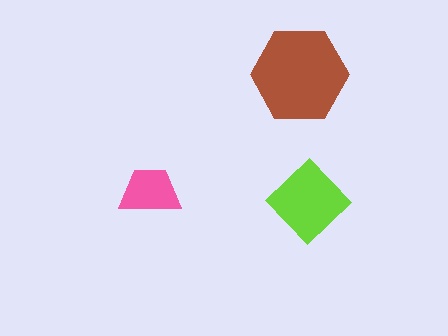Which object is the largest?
The brown hexagon.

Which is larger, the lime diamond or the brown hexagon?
The brown hexagon.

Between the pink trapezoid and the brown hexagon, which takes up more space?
The brown hexagon.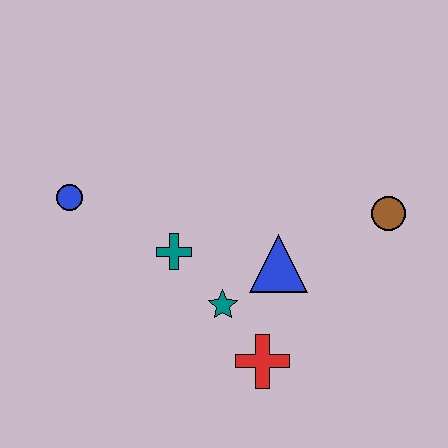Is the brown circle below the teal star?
No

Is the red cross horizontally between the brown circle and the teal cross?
Yes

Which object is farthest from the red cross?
The blue circle is farthest from the red cross.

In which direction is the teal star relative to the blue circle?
The teal star is to the right of the blue circle.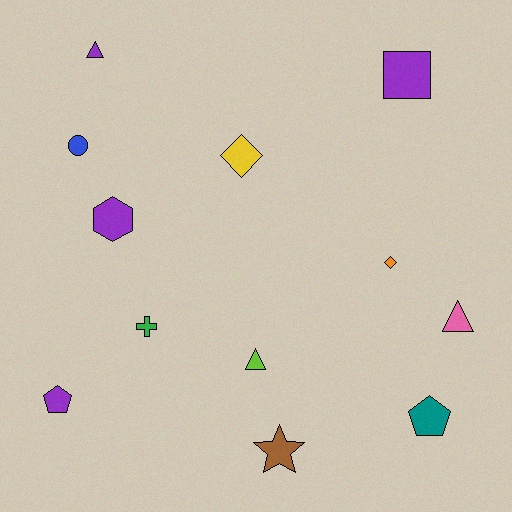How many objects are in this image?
There are 12 objects.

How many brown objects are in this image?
There is 1 brown object.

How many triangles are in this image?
There are 3 triangles.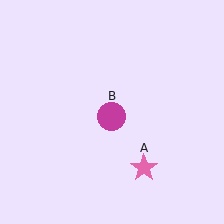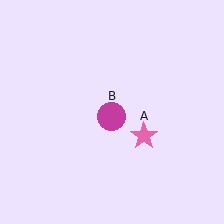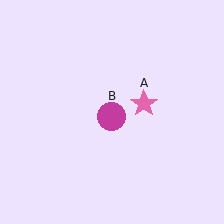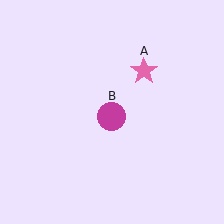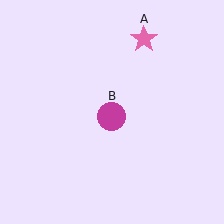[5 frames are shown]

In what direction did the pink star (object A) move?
The pink star (object A) moved up.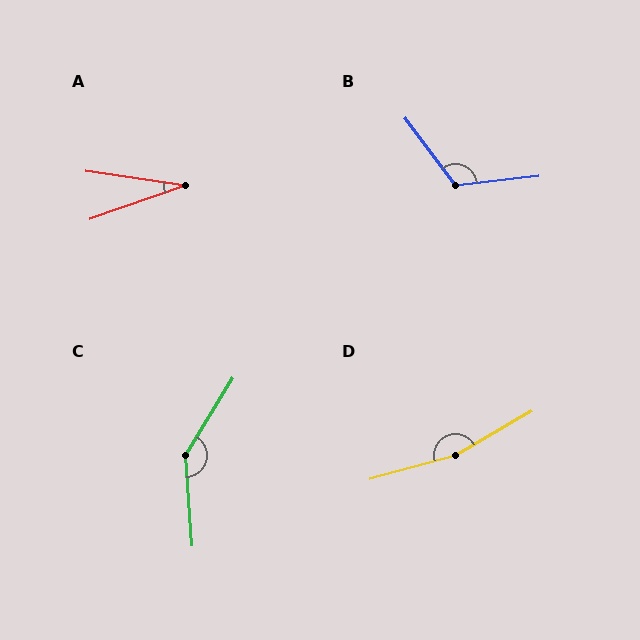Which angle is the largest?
D, at approximately 165 degrees.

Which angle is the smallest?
A, at approximately 27 degrees.